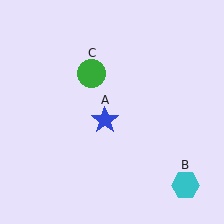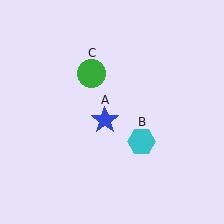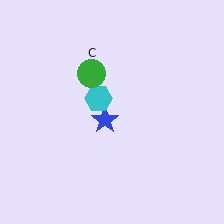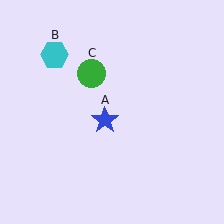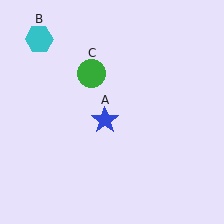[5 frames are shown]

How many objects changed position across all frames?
1 object changed position: cyan hexagon (object B).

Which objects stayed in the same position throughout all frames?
Blue star (object A) and green circle (object C) remained stationary.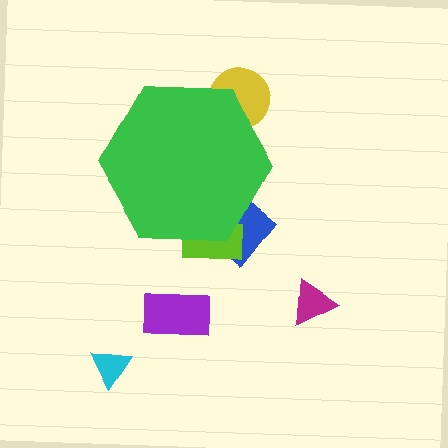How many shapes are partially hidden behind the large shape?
3 shapes are partially hidden.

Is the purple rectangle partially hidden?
No, the purple rectangle is fully visible.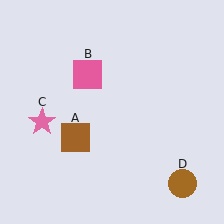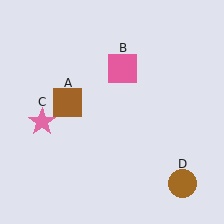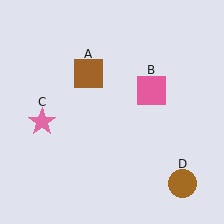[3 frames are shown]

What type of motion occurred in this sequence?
The brown square (object A), pink square (object B) rotated clockwise around the center of the scene.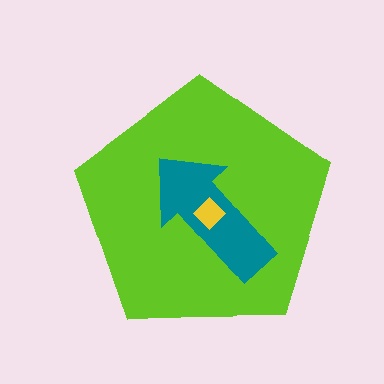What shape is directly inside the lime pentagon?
The teal arrow.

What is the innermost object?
The yellow diamond.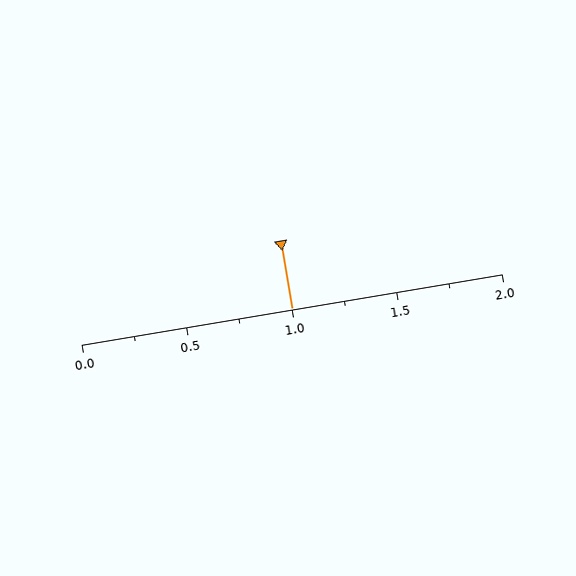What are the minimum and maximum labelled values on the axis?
The axis runs from 0.0 to 2.0.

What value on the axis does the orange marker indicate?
The marker indicates approximately 1.